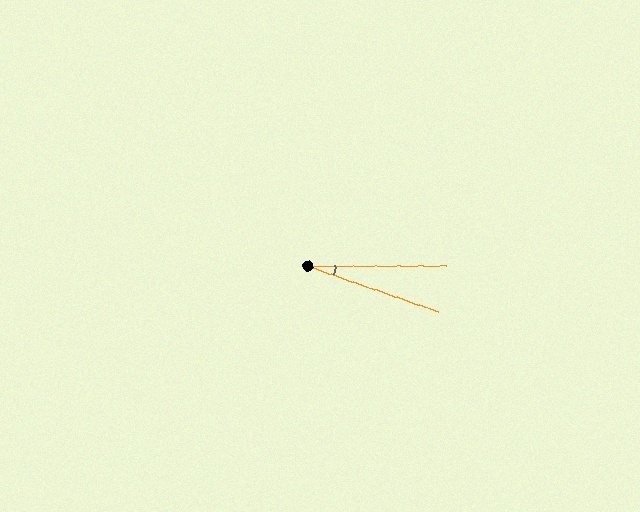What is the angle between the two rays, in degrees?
Approximately 19 degrees.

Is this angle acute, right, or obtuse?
It is acute.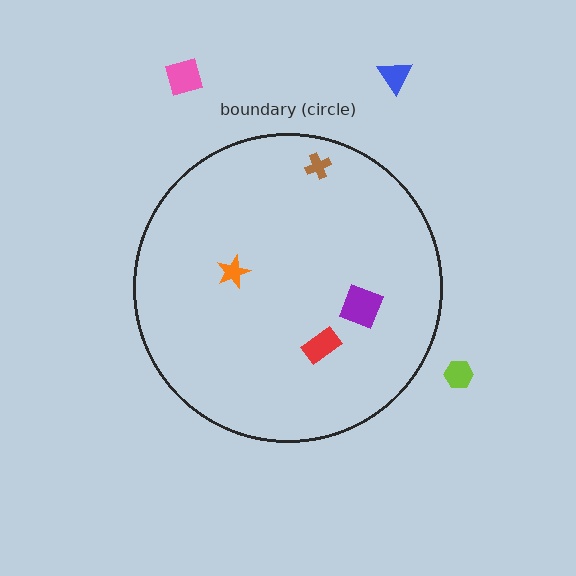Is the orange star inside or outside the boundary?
Inside.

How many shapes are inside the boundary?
4 inside, 3 outside.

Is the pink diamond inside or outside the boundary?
Outside.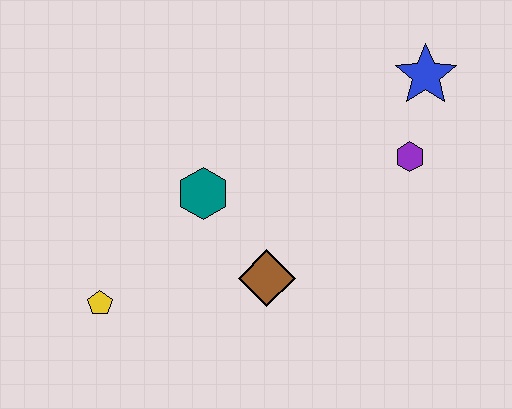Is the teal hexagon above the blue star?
No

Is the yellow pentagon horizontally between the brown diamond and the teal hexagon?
No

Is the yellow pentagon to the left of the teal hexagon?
Yes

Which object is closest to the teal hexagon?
The brown diamond is closest to the teal hexagon.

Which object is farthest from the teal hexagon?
The blue star is farthest from the teal hexagon.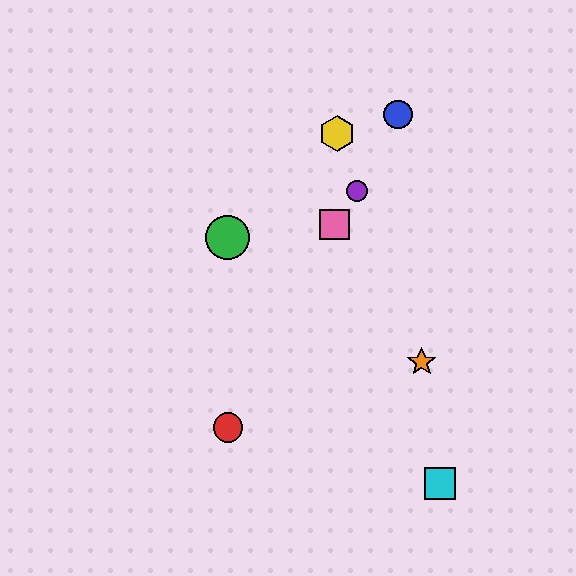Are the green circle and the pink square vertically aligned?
No, the green circle is at x≈228 and the pink square is at x≈334.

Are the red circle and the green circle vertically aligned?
Yes, both are at x≈228.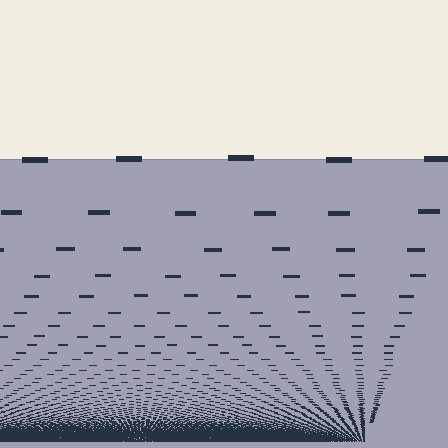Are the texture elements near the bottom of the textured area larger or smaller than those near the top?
Smaller. The gradient is inverted — elements near the bottom are smaller and denser.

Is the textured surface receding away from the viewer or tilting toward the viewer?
The surface appears to tilt toward the viewer. Texture elements get larger and sparser toward the top.